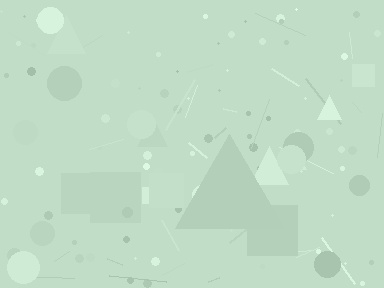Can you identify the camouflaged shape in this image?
The camouflaged shape is a triangle.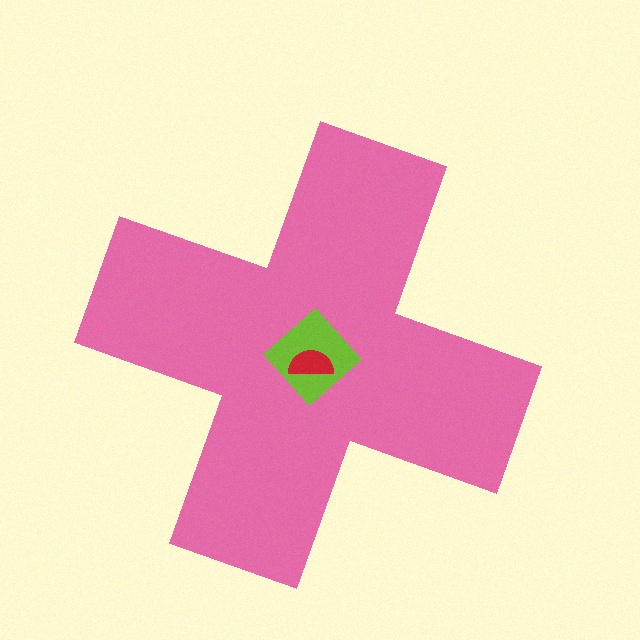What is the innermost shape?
The red semicircle.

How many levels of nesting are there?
3.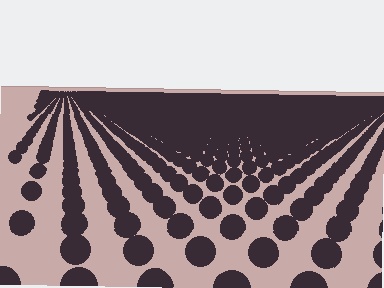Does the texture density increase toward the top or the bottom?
Density increases toward the top.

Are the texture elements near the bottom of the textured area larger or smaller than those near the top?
Larger. Near the bottom, elements are closer to the viewer and appear at a bigger on-screen size.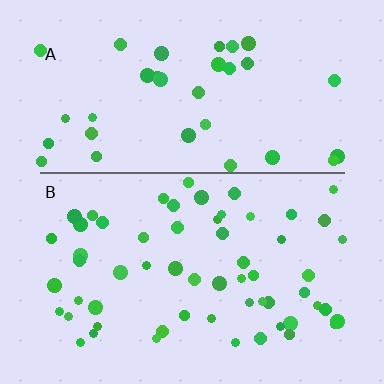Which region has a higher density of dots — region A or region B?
B (the bottom).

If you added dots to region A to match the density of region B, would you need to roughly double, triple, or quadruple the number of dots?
Approximately double.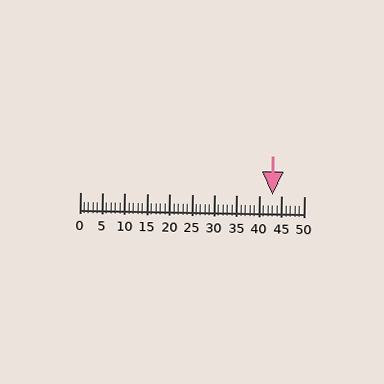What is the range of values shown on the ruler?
The ruler shows values from 0 to 50.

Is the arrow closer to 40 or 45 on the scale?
The arrow is closer to 45.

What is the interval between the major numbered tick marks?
The major tick marks are spaced 5 units apart.